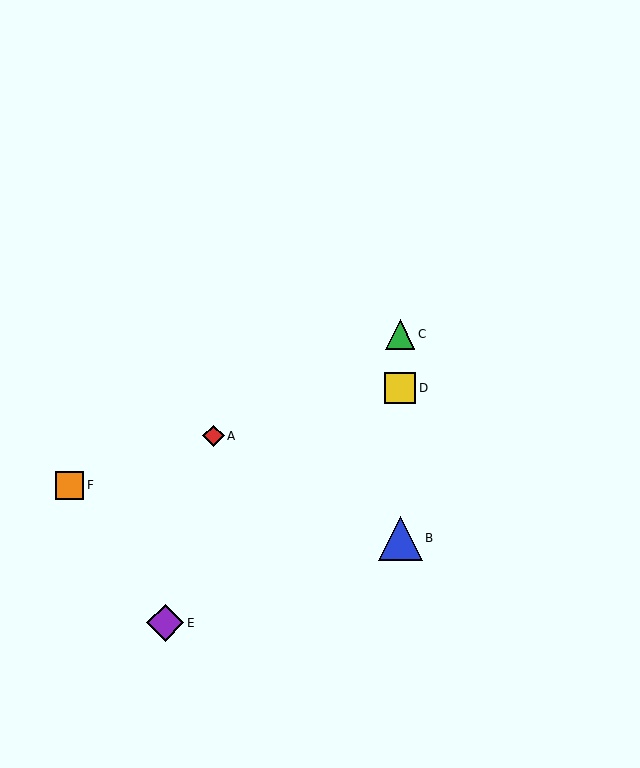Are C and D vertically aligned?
Yes, both are at x≈400.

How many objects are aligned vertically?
3 objects (B, C, D) are aligned vertically.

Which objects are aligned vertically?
Objects B, C, D are aligned vertically.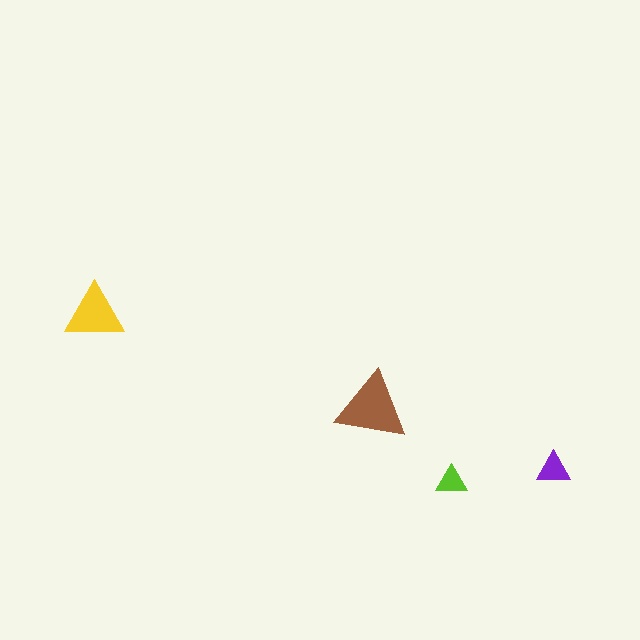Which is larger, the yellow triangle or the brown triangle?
The brown one.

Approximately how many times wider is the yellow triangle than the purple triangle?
About 2 times wider.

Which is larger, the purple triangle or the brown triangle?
The brown one.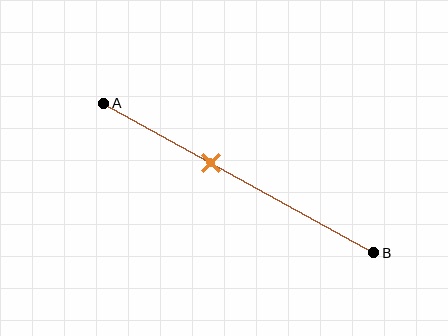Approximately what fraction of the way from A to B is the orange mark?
The orange mark is approximately 40% of the way from A to B.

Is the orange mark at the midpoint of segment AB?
No, the mark is at about 40% from A, not at the 50% midpoint.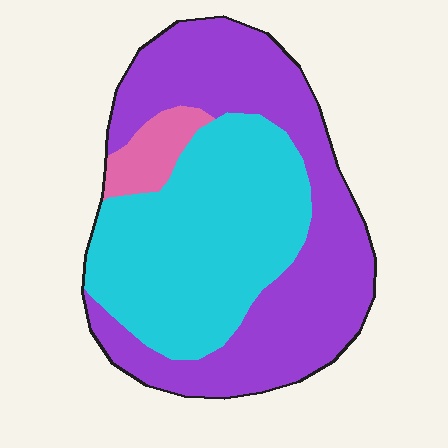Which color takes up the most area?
Purple, at roughly 50%.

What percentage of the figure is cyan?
Cyan takes up about two fifths (2/5) of the figure.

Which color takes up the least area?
Pink, at roughly 5%.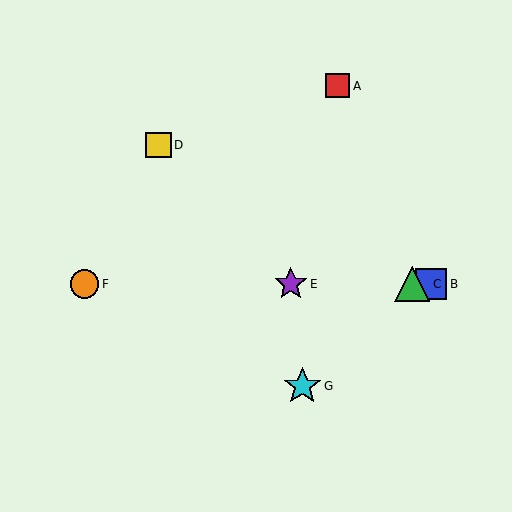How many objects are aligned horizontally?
4 objects (B, C, E, F) are aligned horizontally.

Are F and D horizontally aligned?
No, F is at y≈284 and D is at y≈145.